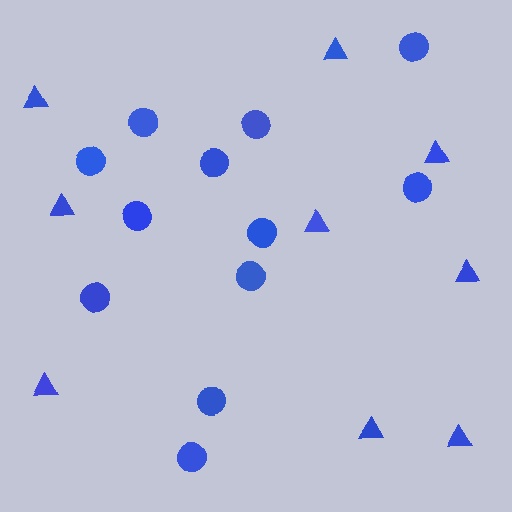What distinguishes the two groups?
There are 2 groups: one group of circles (12) and one group of triangles (9).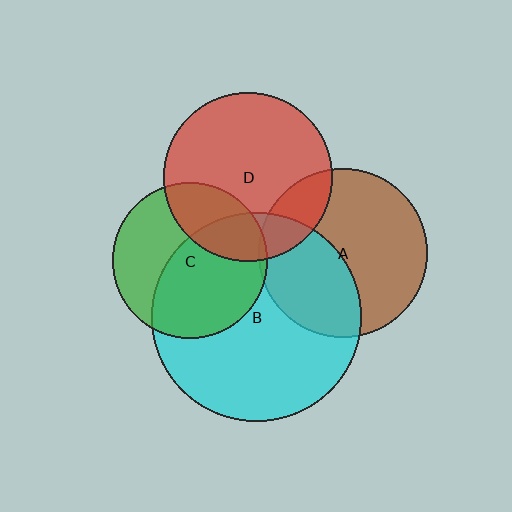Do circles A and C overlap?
Yes.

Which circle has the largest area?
Circle B (cyan).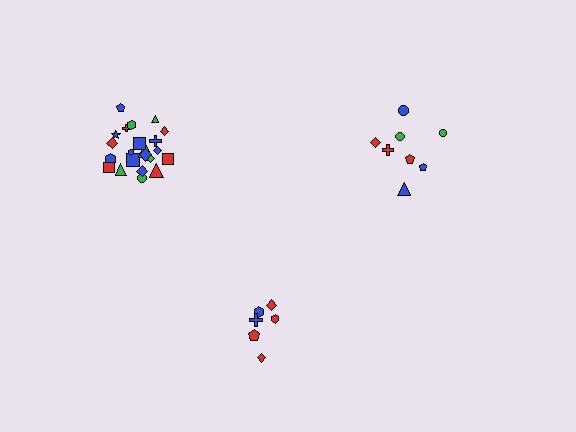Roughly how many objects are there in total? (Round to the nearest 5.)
Roughly 35 objects in total.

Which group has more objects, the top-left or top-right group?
The top-left group.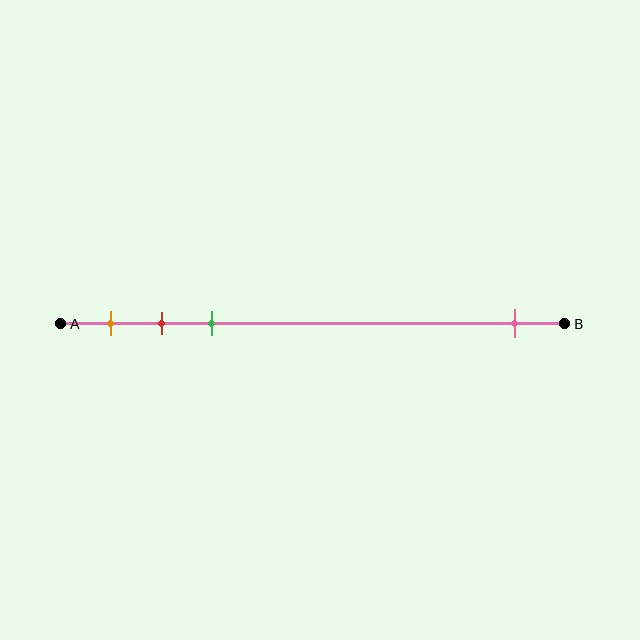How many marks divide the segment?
There are 4 marks dividing the segment.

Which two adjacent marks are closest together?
The red and green marks are the closest adjacent pair.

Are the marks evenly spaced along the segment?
No, the marks are not evenly spaced.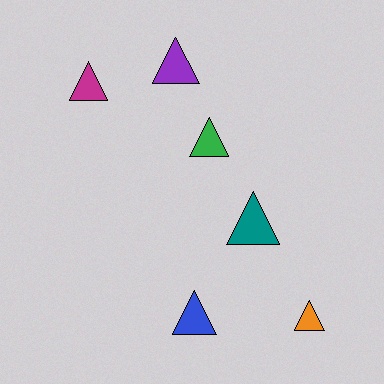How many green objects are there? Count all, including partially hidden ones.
There is 1 green object.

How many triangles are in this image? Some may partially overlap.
There are 6 triangles.